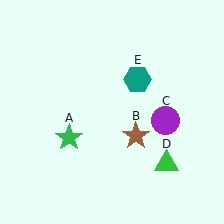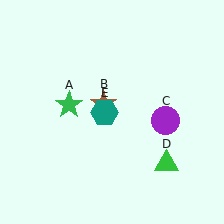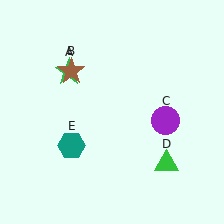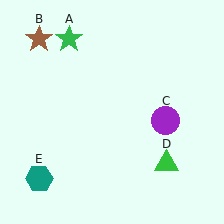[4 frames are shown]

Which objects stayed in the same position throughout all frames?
Purple circle (object C) and green triangle (object D) remained stationary.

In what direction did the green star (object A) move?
The green star (object A) moved up.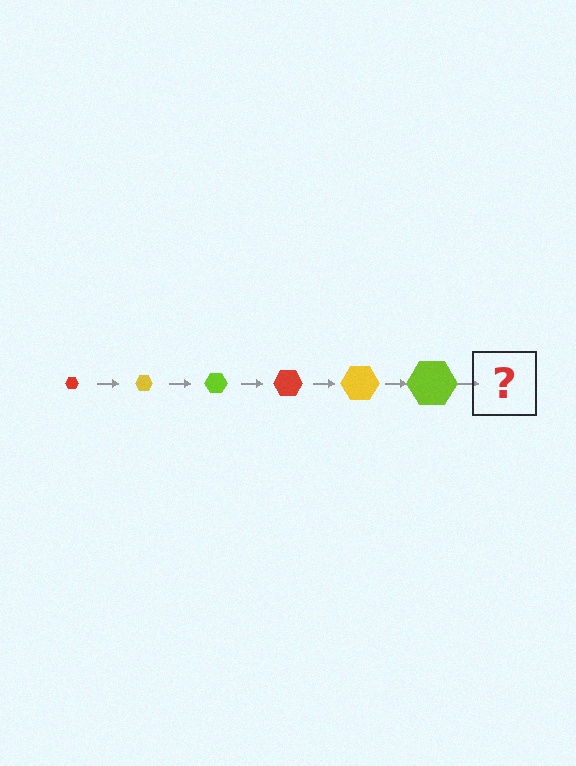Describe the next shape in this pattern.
It should be a red hexagon, larger than the previous one.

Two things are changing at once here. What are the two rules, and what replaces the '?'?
The two rules are that the hexagon grows larger each step and the color cycles through red, yellow, and lime. The '?' should be a red hexagon, larger than the previous one.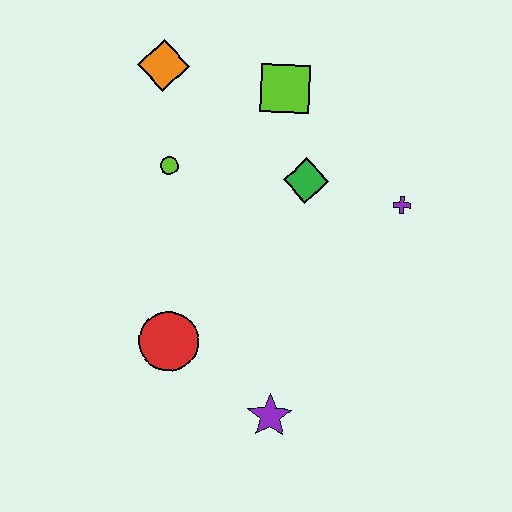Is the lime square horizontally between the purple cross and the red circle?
Yes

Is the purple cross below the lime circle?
Yes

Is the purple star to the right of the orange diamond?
Yes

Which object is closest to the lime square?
The green diamond is closest to the lime square.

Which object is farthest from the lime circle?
The purple star is farthest from the lime circle.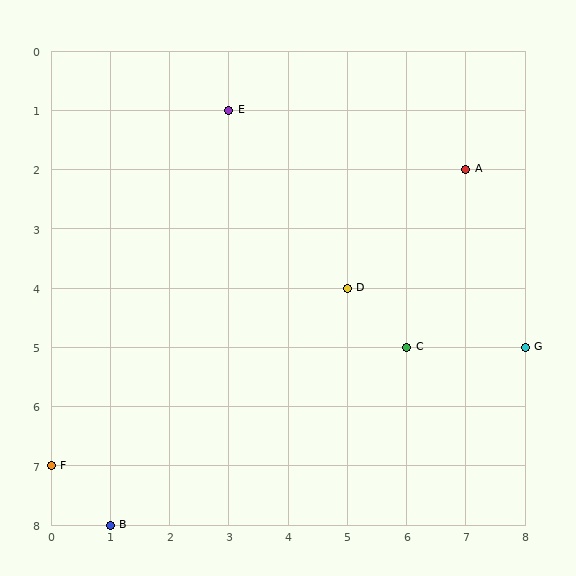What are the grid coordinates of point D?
Point D is at grid coordinates (5, 4).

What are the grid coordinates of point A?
Point A is at grid coordinates (7, 2).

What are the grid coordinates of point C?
Point C is at grid coordinates (6, 5).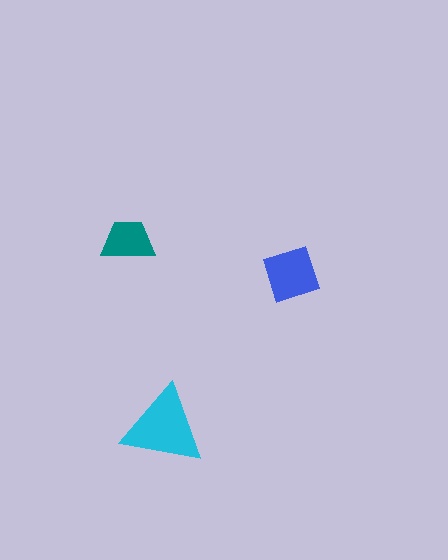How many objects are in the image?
There are 3 objects in the image.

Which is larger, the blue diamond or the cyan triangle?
The cyan triangle.